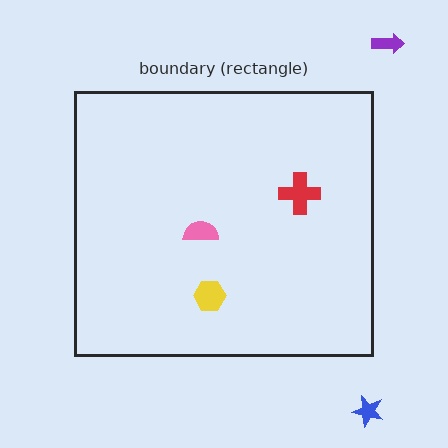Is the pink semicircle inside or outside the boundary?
Inside.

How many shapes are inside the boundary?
3 inside, 2 outside.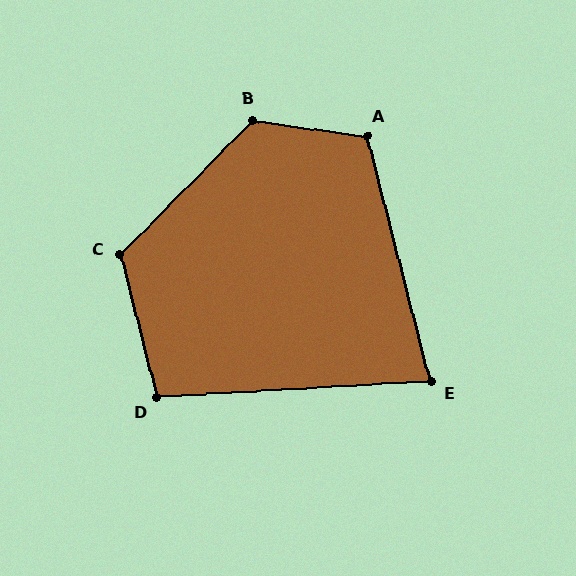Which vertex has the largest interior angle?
B, at approximately 127 degrees.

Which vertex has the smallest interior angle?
E, at approximately 79 degrees.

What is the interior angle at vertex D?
Approximately 101 degrees (obtuse).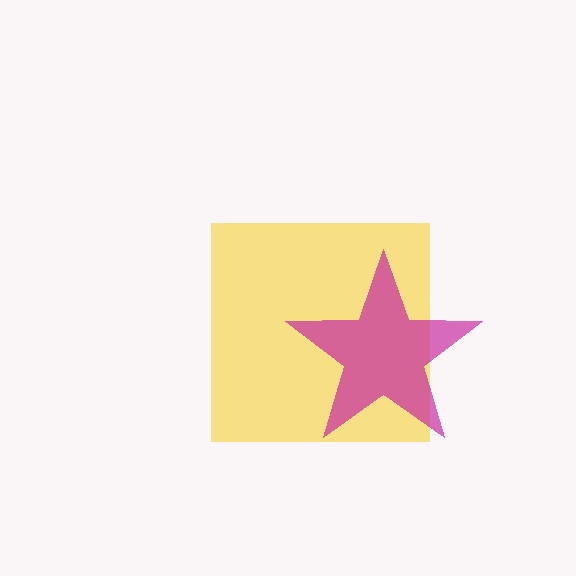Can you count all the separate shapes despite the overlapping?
Yes, there are 2 separate shapes.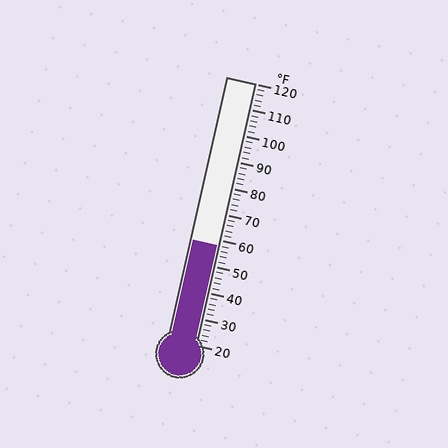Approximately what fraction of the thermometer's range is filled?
The thermometer is filled to approximately 40% of its range.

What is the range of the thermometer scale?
The thermometer scale ranges from 20°F to 120°F.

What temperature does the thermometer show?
The thermometer shows approximately 58°F.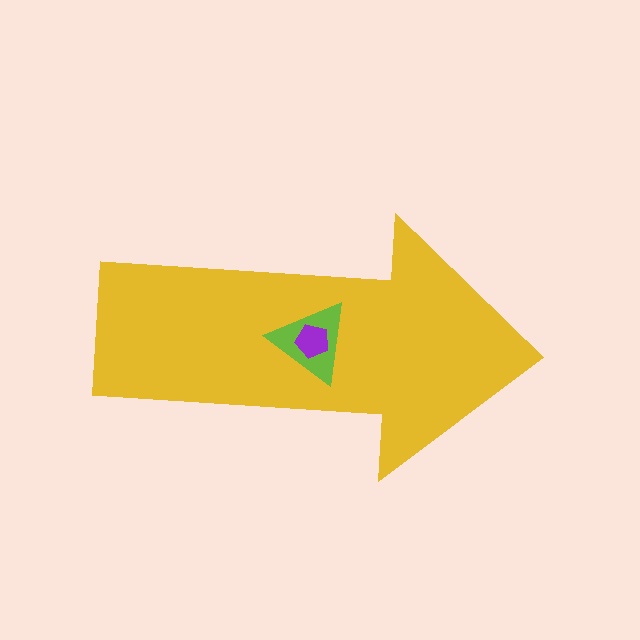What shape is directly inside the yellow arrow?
The lime triangle.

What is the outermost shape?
The yellow arrow.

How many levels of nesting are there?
3.